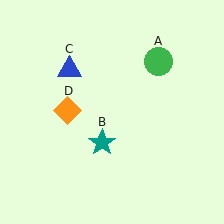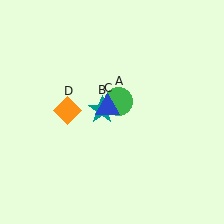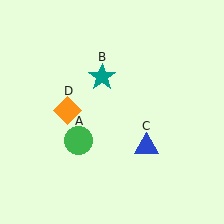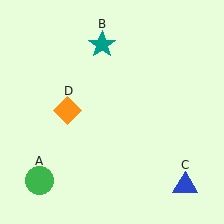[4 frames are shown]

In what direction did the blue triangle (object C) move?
The blue triangle (object C) moved down and to the right.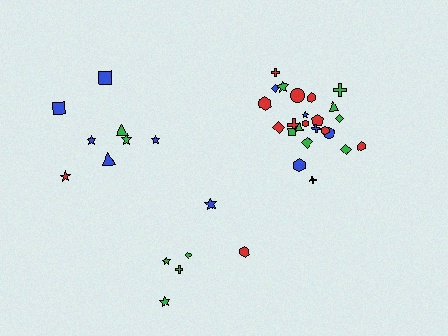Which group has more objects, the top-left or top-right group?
The top-right group.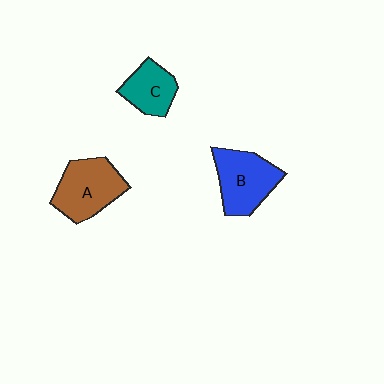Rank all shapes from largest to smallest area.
From largest to smallest: A (brown), B (blue), C (teal).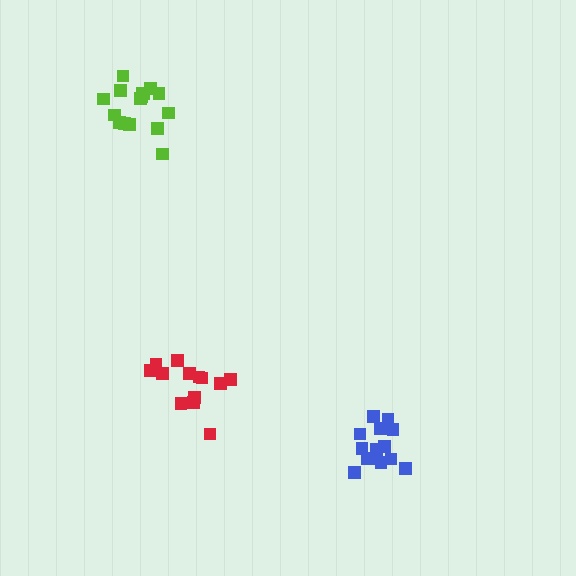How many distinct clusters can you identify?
There are 3 distinct clusters.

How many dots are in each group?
Group 1: 16 dots, Group 2: 13 dots, Group 3: 15 dots (44 total).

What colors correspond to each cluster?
The clusters are colored: lime, red, blue.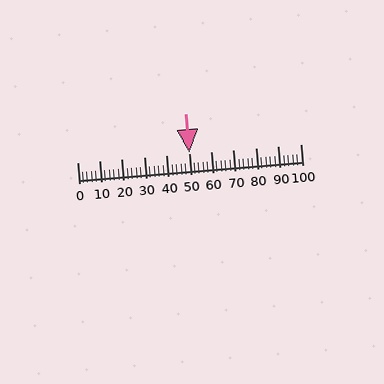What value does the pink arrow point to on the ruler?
The pink arrow points to approximately 50.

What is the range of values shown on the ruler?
The ruler shows values from 0 to 100.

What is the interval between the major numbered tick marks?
The major tick marks are spaced 10 units apart.